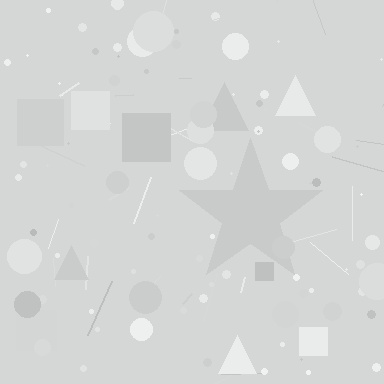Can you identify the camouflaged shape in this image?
The camouflaged shape is a star.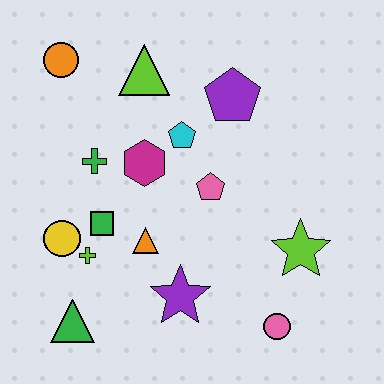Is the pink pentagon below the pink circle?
No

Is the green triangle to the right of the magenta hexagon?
No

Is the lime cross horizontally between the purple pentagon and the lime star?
No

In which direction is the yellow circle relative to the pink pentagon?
The yellow circle is to the left of the pink pentagon.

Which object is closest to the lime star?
The pink circle is closest to the lime star.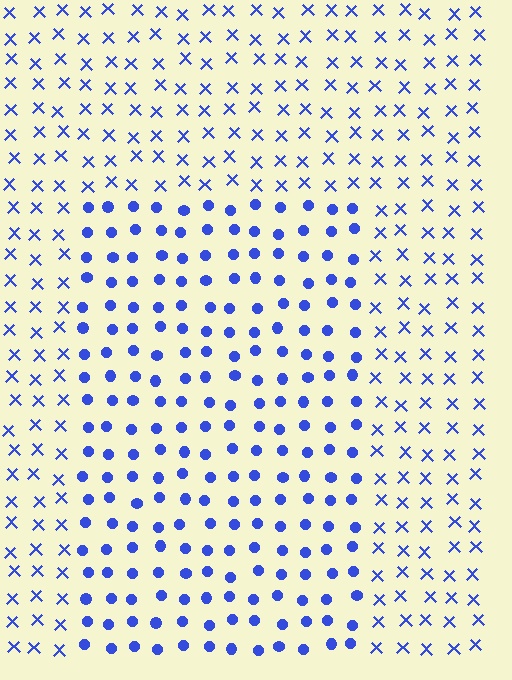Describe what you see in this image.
The image is filled with small blue elements arranged in a uniform grid. A rectangle-shaped region contains circles, while the surrounding area contains X marks. The boundary is defined purely by the change in element shape.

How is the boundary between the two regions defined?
The boundary is defined by a change in element shape: circles inside vs. X marks outside. All elements share the same color and spacing.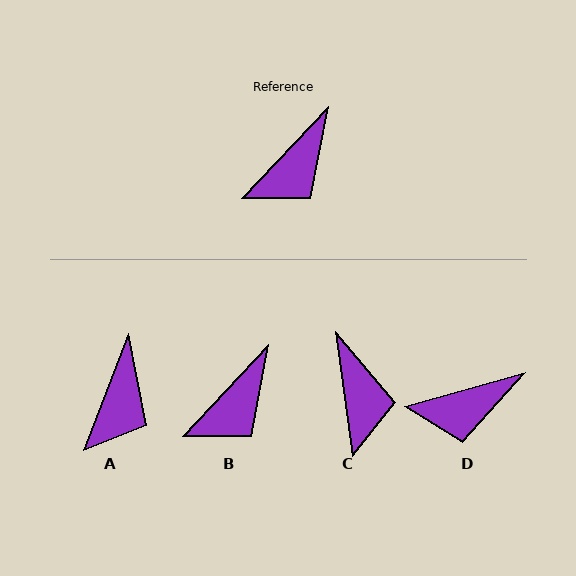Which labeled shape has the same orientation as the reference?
B.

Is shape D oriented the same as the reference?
No, it is off by about 31 degrees.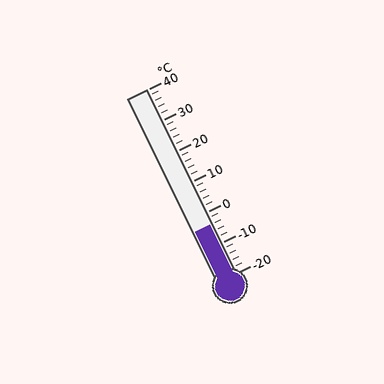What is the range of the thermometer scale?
The thermometer scale ranges from -20°C to 40°C.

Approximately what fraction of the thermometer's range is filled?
The thermometer is filled to approximately 25% of its range.